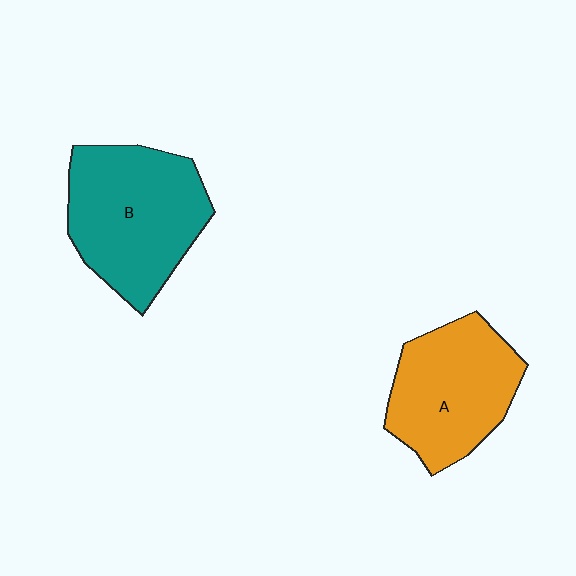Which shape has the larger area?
Shape B (teal).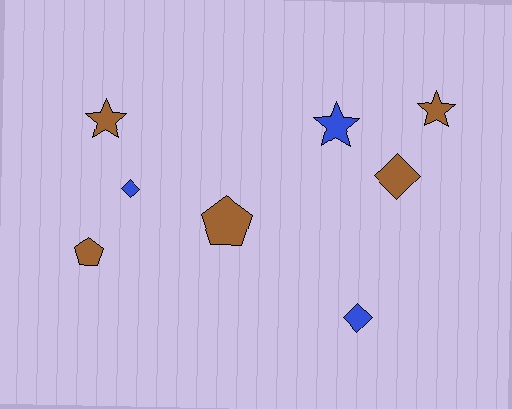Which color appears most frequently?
Brown, with 5 objects.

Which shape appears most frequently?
Star, with 3 objects.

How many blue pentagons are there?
There are no blue pentagons.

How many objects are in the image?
There are 8 objects.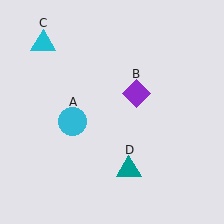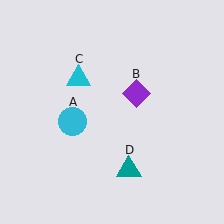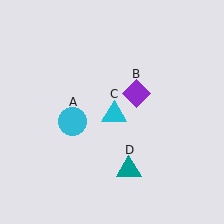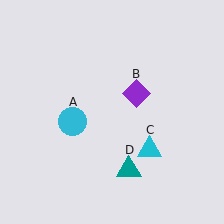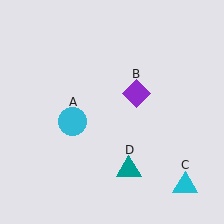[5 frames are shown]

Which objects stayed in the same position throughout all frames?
Cyan circle (object A) and purple diamond (object B) and teal triangle (object D) remained stationary.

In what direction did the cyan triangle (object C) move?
The cyan triangle (object C) moved down and to the right.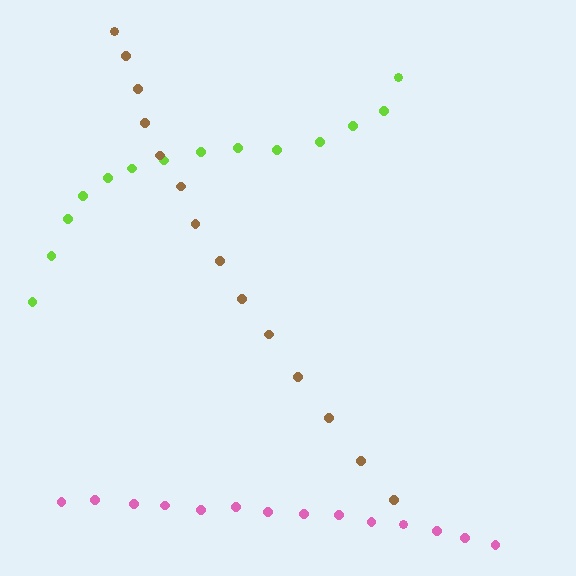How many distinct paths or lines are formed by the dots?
There are 3 distinct paths.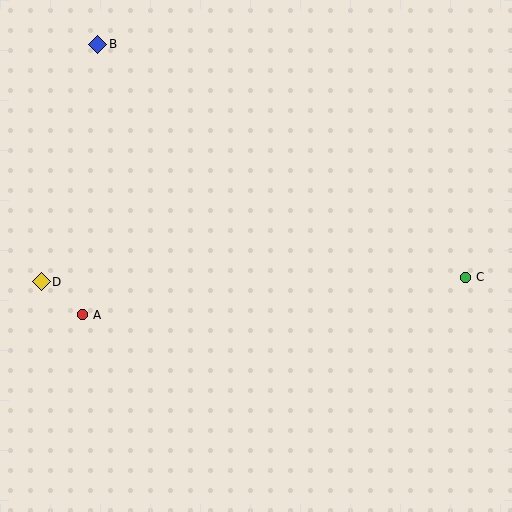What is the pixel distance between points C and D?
The distance between C and D is 424 pixels.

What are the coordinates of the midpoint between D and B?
The midpoint between D and B is at (69, 163).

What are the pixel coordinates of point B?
Point B is at (97, 44).